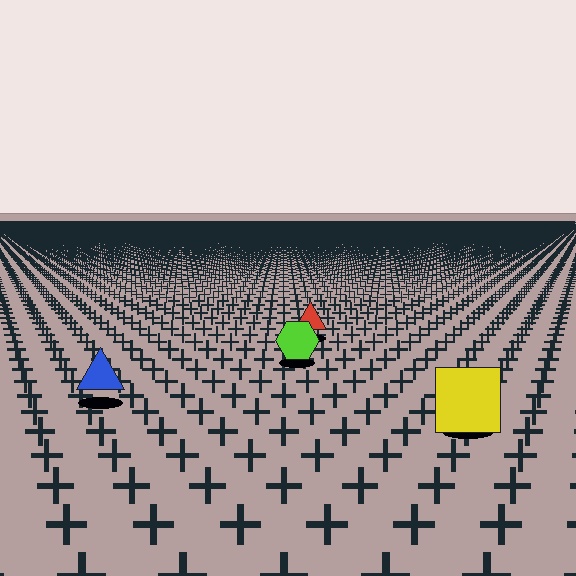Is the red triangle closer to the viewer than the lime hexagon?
No. The lime hexagon is closer — you can tell from the texture gradient: the ground texture is coarser near it.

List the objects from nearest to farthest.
From nearest to farthest: the yellow square, the blue triangle, the lime hexagon, the red triangle.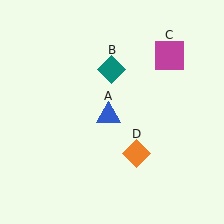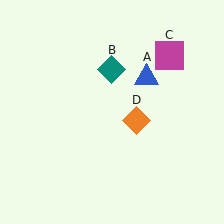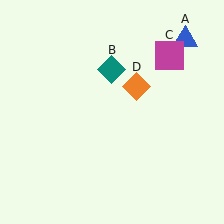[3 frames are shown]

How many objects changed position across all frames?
2 objects changed position: blue triangle (object A), orange diamond (object D).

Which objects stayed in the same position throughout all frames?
Teal diamond (object B) and magenta square (object C) remained stationary.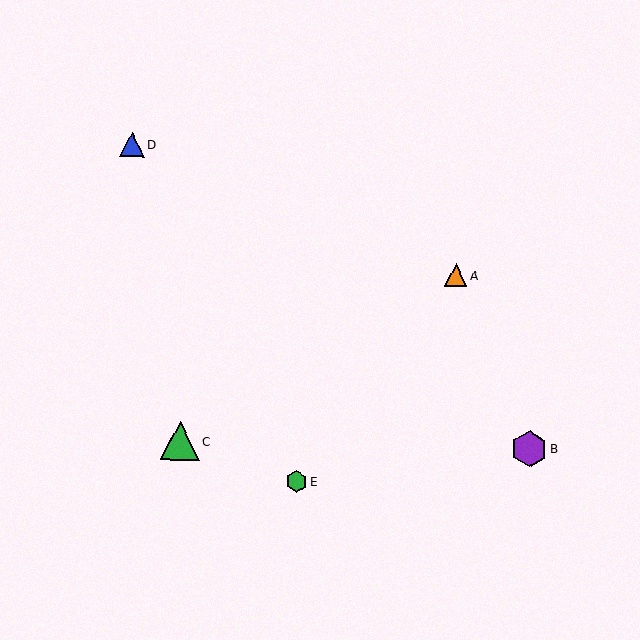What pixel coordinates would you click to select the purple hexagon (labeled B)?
Click at (529, 449) to select the purple hexagon B.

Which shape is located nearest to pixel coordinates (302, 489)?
The green hexagon (labeled E) at (297, 482) is nearest to that location.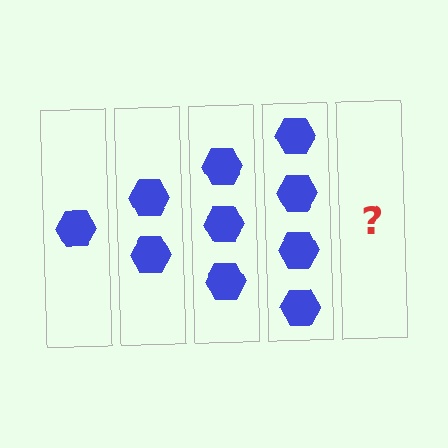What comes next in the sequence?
The next element should be 5 hexagons.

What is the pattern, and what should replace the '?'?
The pattern is that each step adds one more hexagon. The '?' should be 5 hexagons.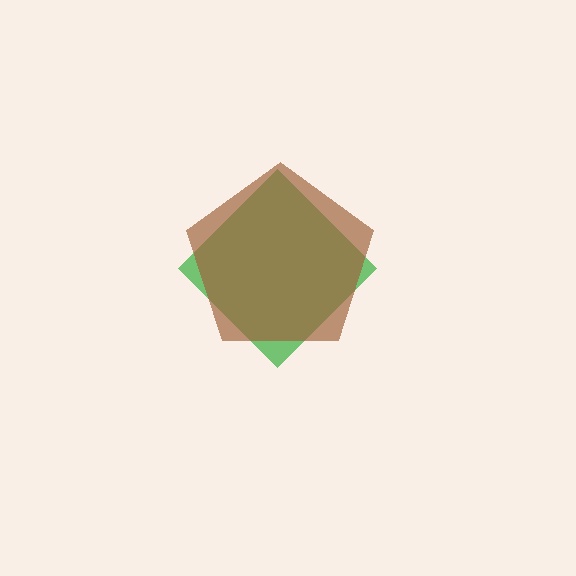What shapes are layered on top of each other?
The layered shapes are: a green diamond, a brown pentagon.